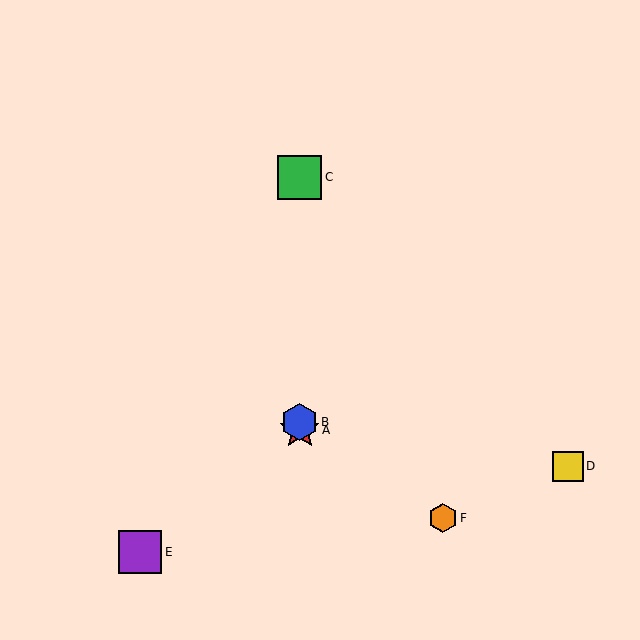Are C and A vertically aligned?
Yes, both are at x≈300.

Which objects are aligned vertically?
Objects A, B, C are aligned vertically.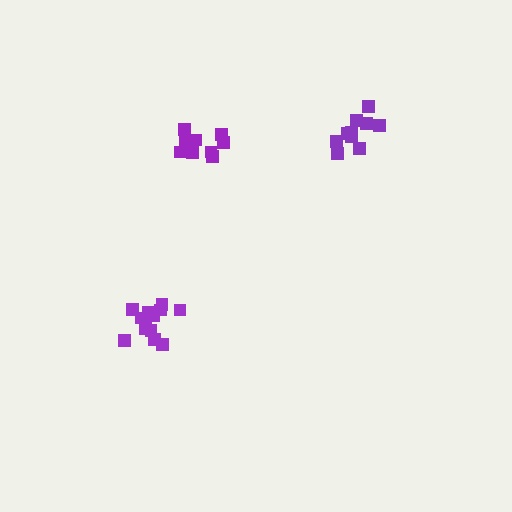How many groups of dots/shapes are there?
There are 3 groups.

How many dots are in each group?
Group 1: 10 dots, Group 2: 9 dots, Group 3: 12 dots (31 total).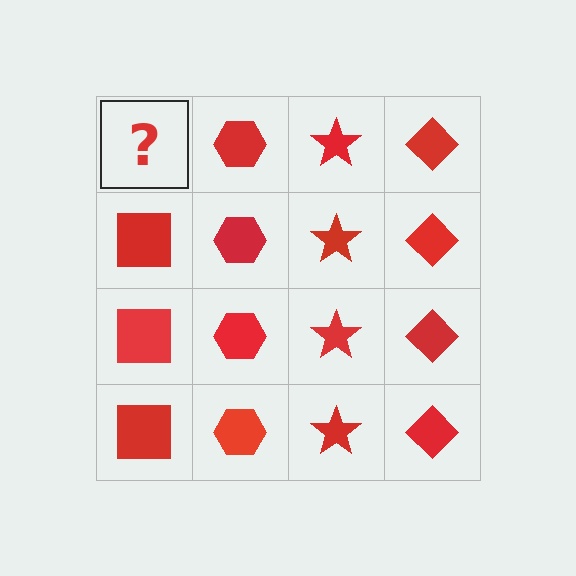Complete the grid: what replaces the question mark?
The question mark should be replaced with a red square.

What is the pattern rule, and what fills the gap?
The rule is that each column has a consistent shape. The gap should be filled with a red square.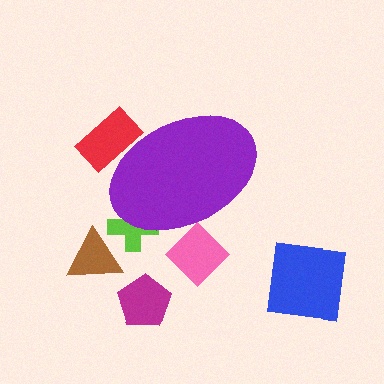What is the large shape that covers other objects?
A purple ellipse.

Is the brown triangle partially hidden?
No, the brown triangle is fully visible.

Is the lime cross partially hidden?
Yes, the lime cross is partially hidden behind the purple ellipse.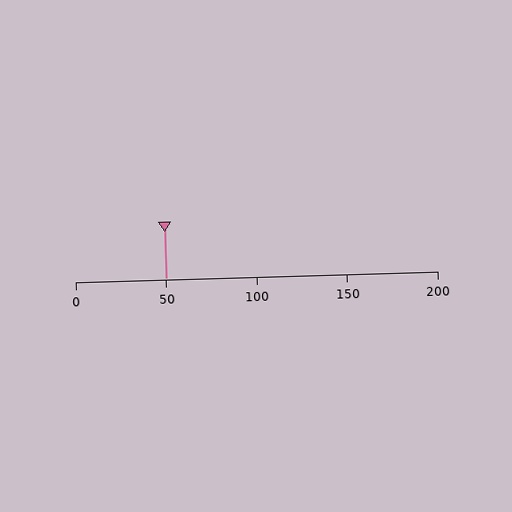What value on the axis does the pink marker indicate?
The marker indicates approximately 50.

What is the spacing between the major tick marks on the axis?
The major ticks are spaced 50 apart.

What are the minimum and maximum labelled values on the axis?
The axis runs from 0 to 200.